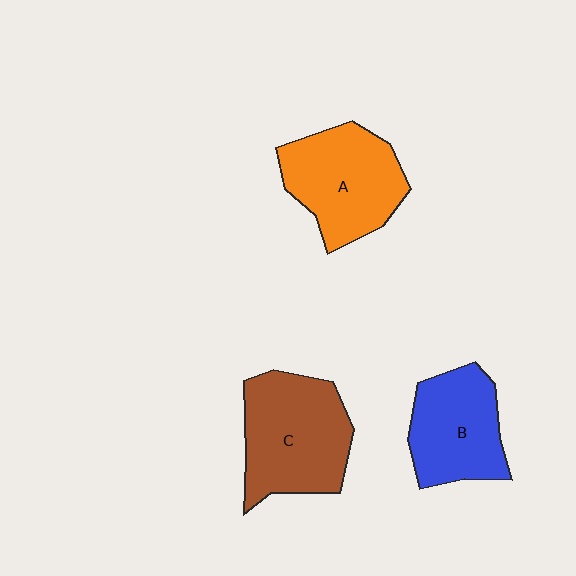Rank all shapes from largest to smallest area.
From largest to smallest: C (brown), A (orange), B (blue).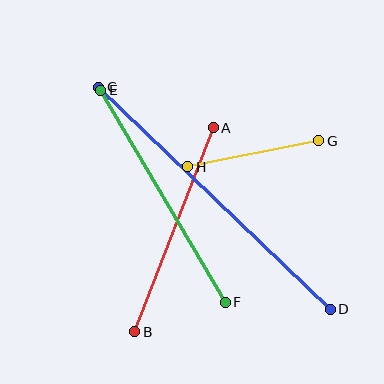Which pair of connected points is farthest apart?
Points C and D are farthest apart.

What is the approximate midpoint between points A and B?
The midpoint is at approximately (174, 230) pixels.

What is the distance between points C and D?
The distance is approximately 321 pixels.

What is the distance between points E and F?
The distance is approximately 246 pixels.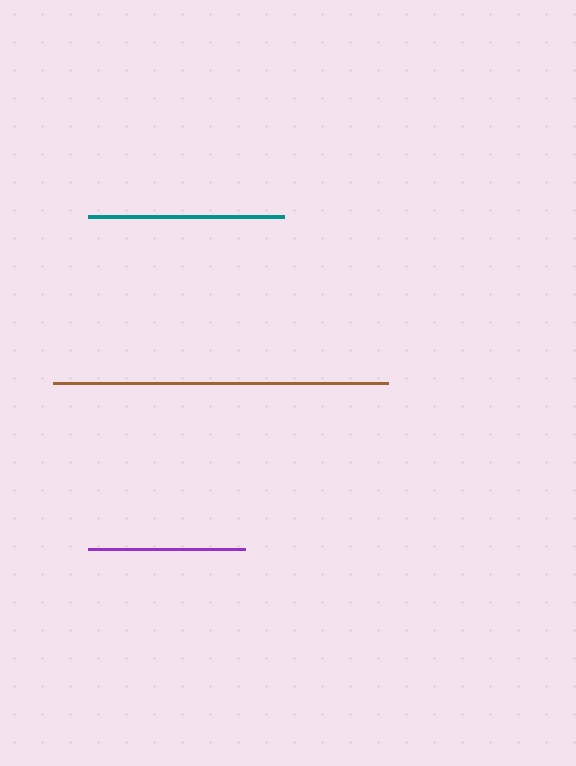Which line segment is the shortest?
The purple line is the shortest at approximately 157 pixels.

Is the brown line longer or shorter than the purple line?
The brown line is longer than the purple line.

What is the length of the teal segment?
The teal segment is approximately 195 pixels long.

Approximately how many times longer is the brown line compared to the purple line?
The brown line is approximately 2.1 times the length of the purple line.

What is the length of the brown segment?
The brown segment is approximately 335 pixels long.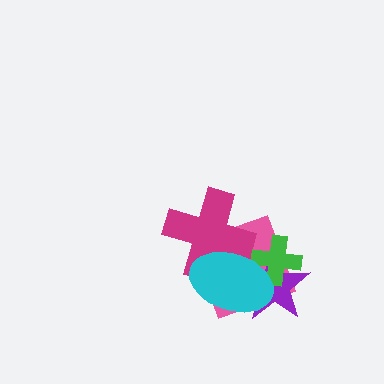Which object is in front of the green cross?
The cyan ellipse is in front of the green cross.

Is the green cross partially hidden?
Yes, it is partially covered by another shape.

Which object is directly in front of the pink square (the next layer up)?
The purple star is directly in front of the pink square.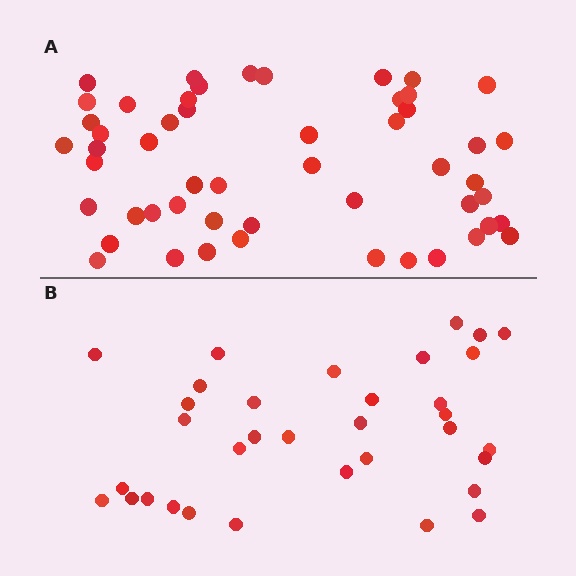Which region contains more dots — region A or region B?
Region A (the top region) has more dots.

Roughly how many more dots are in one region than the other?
Region A has approximately 20 more dots than region B.